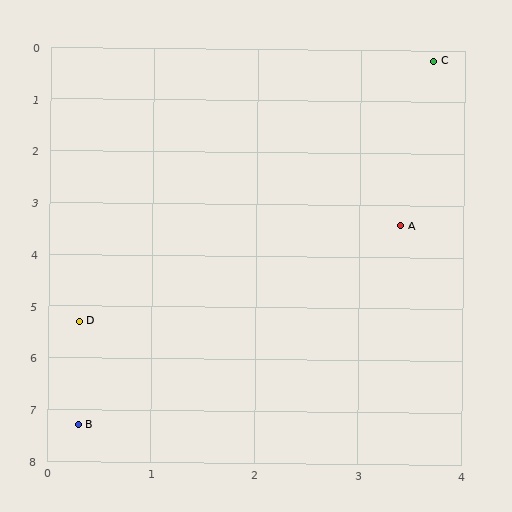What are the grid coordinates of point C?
Point C is at approximately (3.7, 0.2).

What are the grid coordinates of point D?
Point D is at approximately (0.3, 5.3).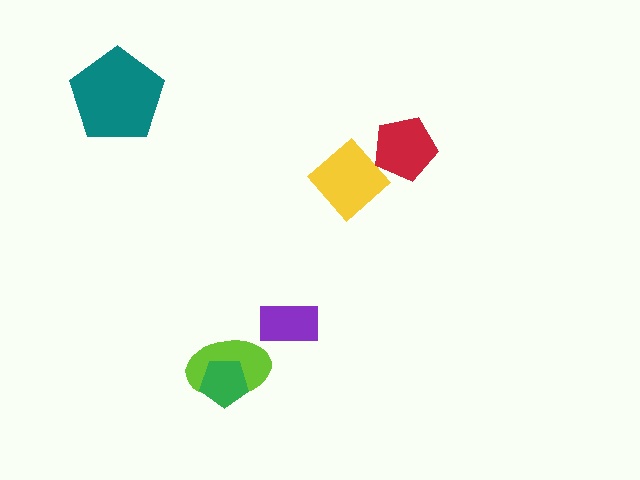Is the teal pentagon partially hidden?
No, no other shape covers it.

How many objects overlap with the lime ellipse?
1 object overlaps with the lime ellipse.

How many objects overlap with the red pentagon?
0 objects overlap with the red pentagon.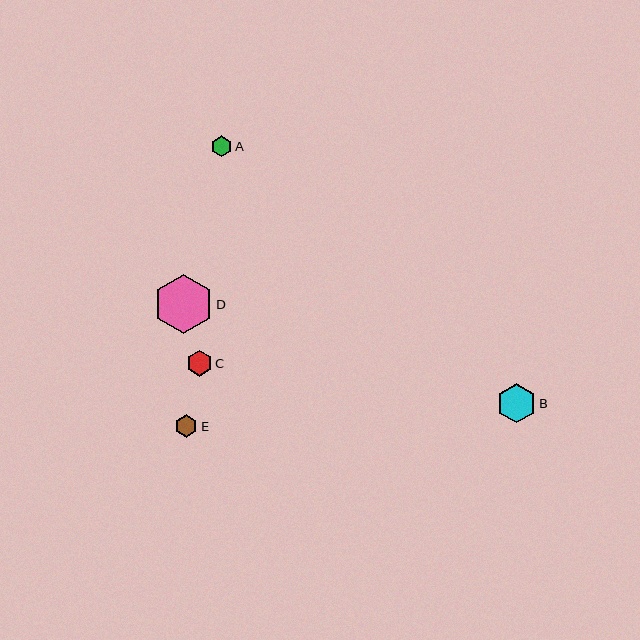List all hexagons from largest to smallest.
From largest to smallest: D, B, C, E, A.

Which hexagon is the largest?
Hexagon D is the largest with a size of approximately 60 pixels.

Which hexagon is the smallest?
Hexagon A is the smallest with a size of approximately 21 pixels.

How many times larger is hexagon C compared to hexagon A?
Hexagon C is approximately 1.2 times the size of hexagon A.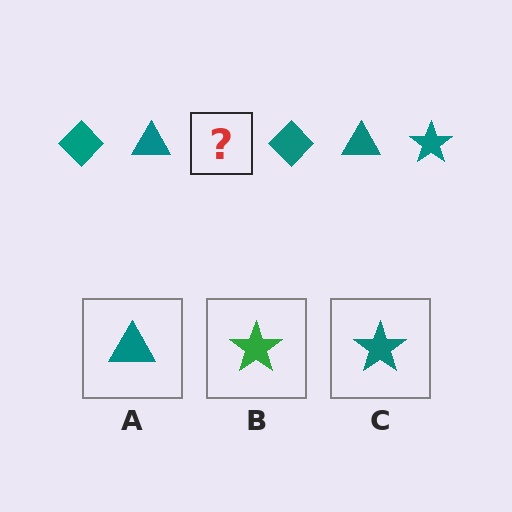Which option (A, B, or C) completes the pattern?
C.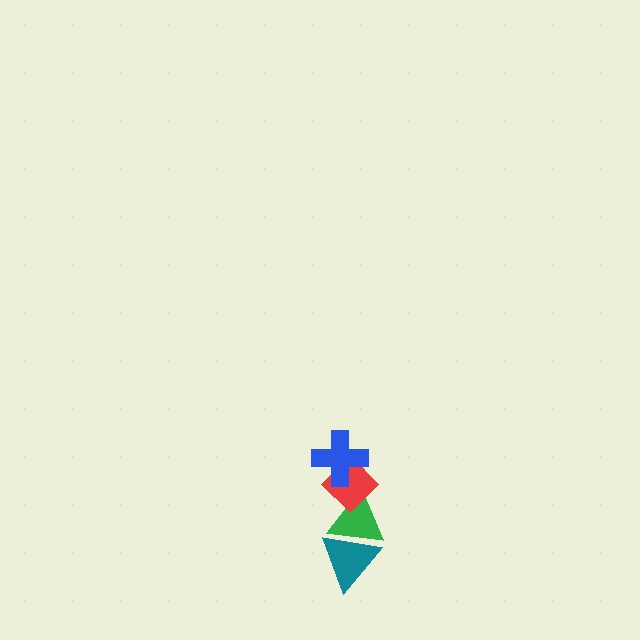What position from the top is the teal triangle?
The teal triangle is 4th from the top.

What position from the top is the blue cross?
The blue cross is 1st from the top.